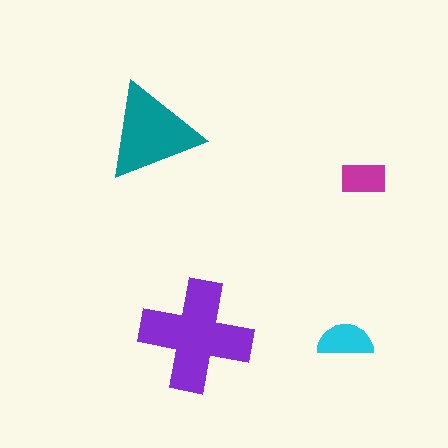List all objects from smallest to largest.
The magenta rectangle, the cyan semicircle, the teal triangle, the purple cross.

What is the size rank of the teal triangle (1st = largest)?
2nd.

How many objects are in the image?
There are 4 objects in the image.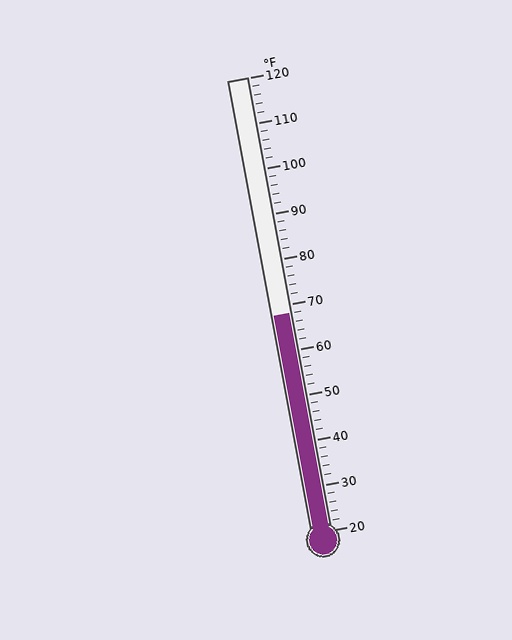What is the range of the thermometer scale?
The thermometer scale ranges from 20°F to 120°F.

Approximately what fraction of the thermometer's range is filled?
The thermometer is filled to approximately 50% of its range.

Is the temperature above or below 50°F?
The temperature is above 50°F.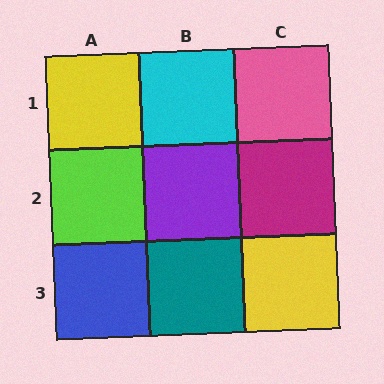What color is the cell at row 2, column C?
Magenta.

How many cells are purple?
1 cell is purple.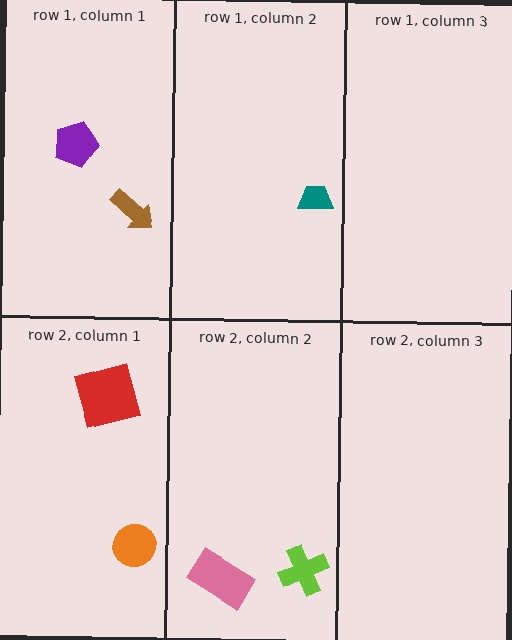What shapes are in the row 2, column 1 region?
The red square, the orange circle.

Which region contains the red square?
The row 2, column 1 region.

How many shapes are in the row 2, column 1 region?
2.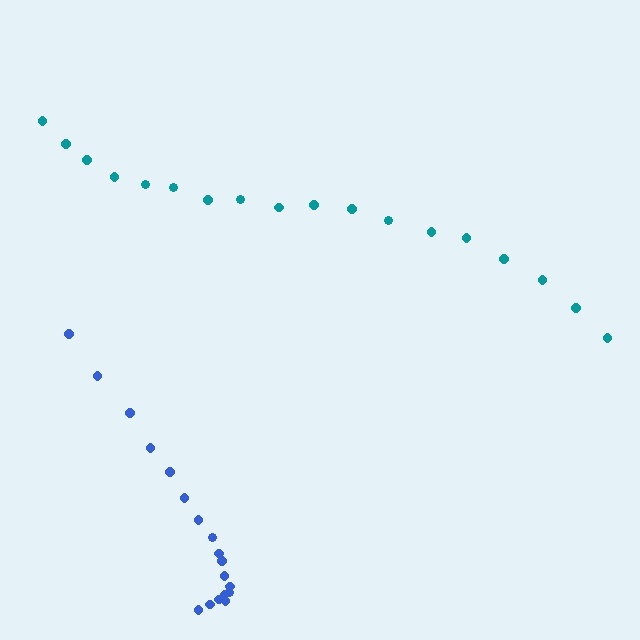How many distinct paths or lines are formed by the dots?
There are 2 distinct paths.